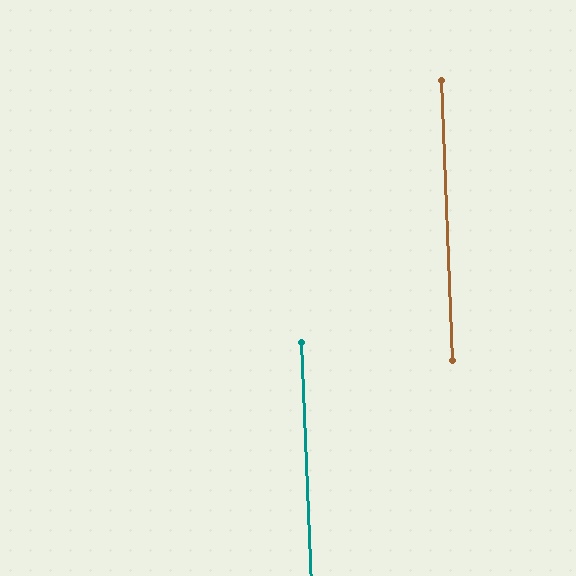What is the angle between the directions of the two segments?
Approximately 0 degrees.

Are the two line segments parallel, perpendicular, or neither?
Parallel — their directions differ by only 0.1°.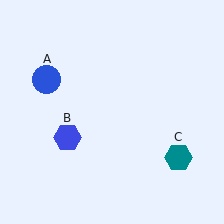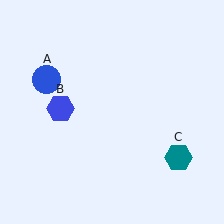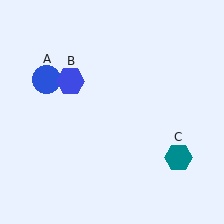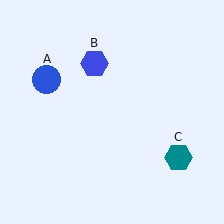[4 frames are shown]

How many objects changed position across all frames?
1 object changed position: blue hexagon (object B).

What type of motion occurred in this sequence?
The blue hexagon (object B) rotated clockwise around the center of the scene.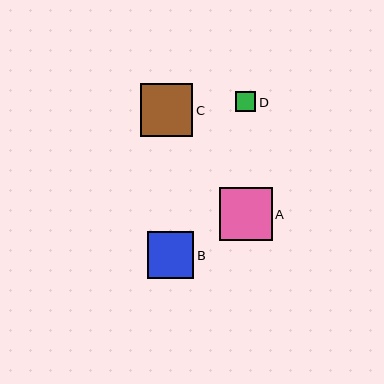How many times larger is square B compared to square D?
Square B is approximately 2.3 times the size of square D.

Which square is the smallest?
Square D is the smallest with a size of approximately 20 pixels.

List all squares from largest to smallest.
From largest to smallest: C, A, B, D.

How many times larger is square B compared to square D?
Square B is approximately 2.3 times the size of square D.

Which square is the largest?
Square C is the largest with a size of approximately 53 pixels.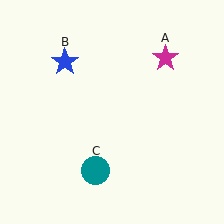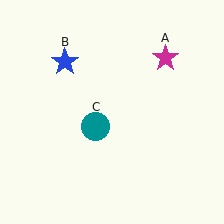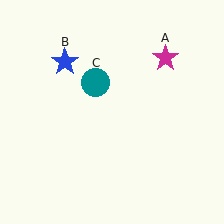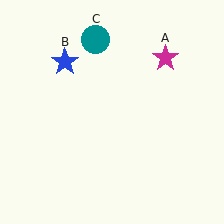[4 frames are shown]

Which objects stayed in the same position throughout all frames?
Magenta star (object A) and blue star (object B) remained stationary.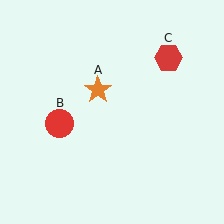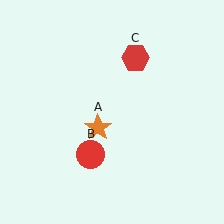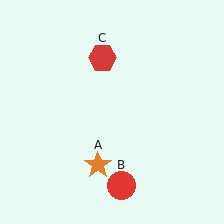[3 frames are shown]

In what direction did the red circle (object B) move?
The red circle (object B) moved down and to the right.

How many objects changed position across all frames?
3 objects changed position: orange star (object A), red circle (object B), red hexagon (object C).